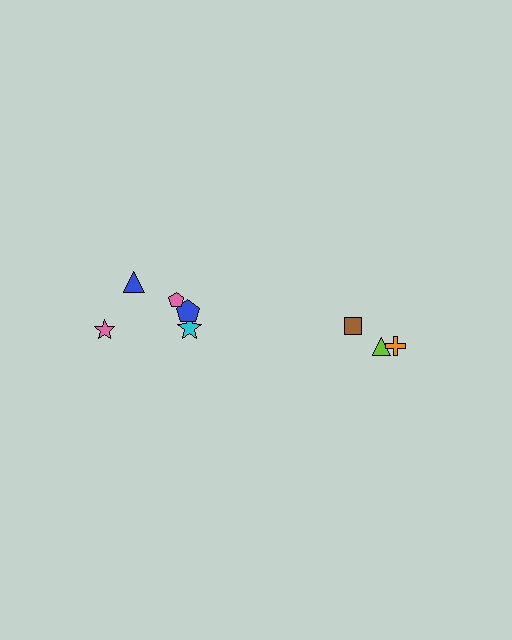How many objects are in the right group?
There are 3 objects.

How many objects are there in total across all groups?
There are 8 objects.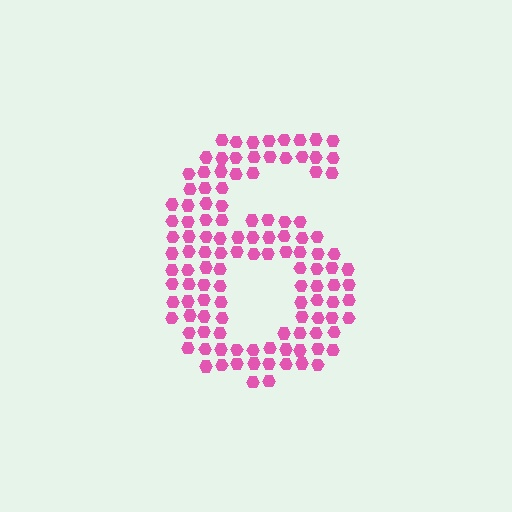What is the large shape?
The large shape is the digit 6.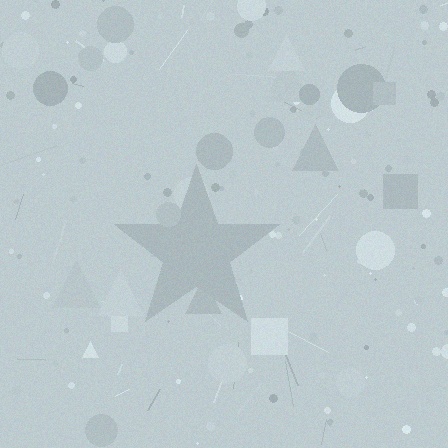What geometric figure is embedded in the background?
A star is embedded in the background.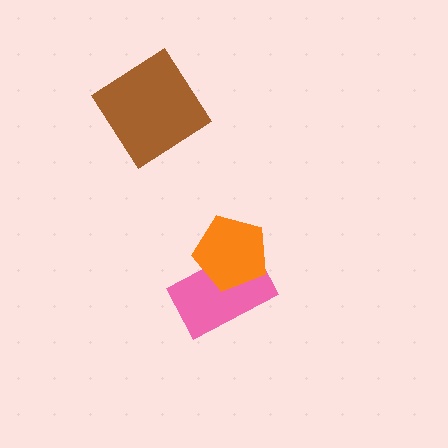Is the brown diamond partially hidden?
No, no other shape covers it.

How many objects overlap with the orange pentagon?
1 object overlaps with the orange pentagon.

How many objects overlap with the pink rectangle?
1 object overlaps with the pink rectangle.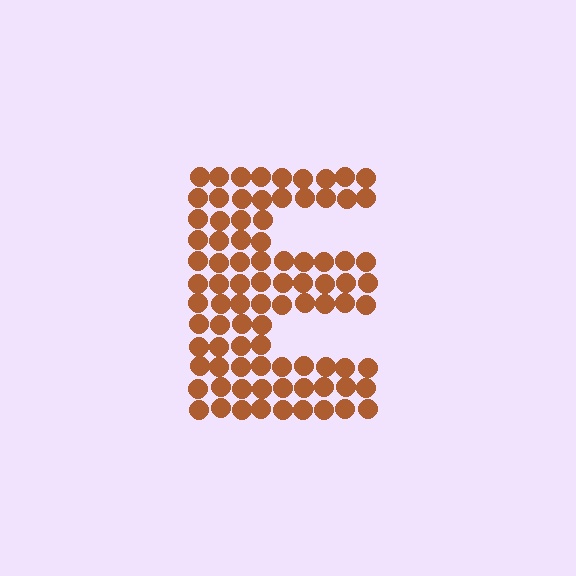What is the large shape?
The large shape is the letter E.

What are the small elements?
The small elements are circles.